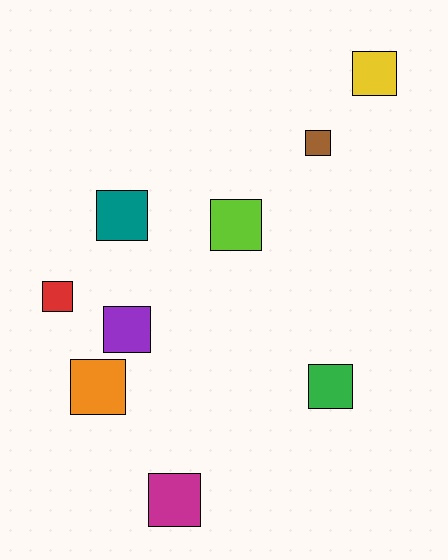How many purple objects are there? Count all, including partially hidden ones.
There is 1 purple object.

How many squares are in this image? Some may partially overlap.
There are 9 squares.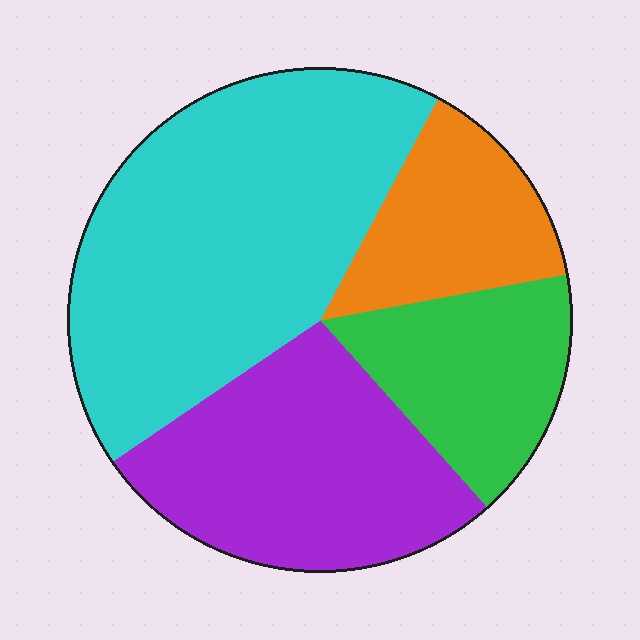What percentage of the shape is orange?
Orange takes up about one eighth (1/8) of the shape.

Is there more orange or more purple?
Purple.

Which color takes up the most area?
Cyan, at roughly 40%.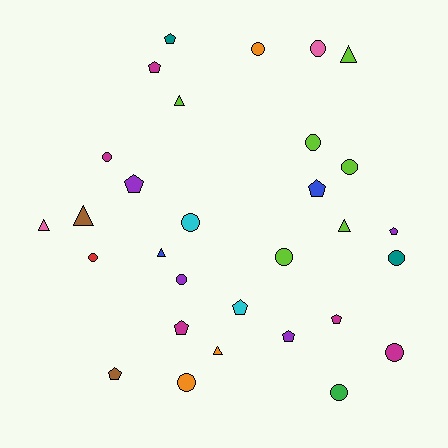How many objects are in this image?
There are 30 objects.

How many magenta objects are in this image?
There are 5 magenta objects.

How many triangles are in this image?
There are 7 triangles.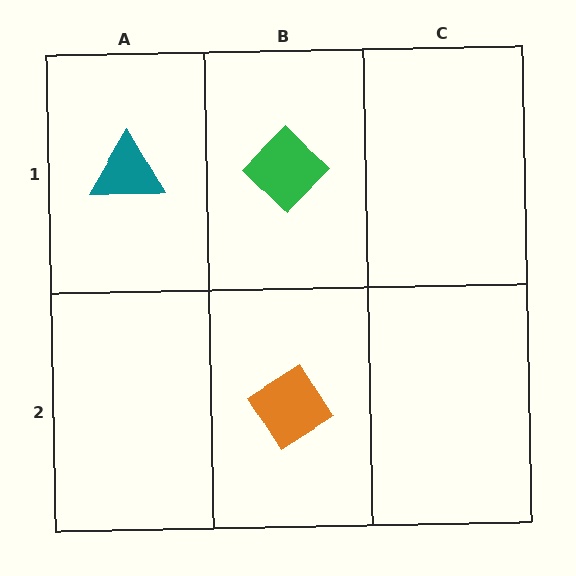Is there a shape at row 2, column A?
No, that cell is empty.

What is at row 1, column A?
A teal triangle.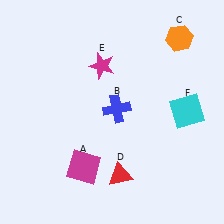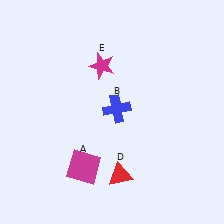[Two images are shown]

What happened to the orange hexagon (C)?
The orange hexagon (C) was removed in Image 2. It was in the top-right area of Image 1.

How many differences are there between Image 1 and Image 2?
There are 2 differences between the two images.